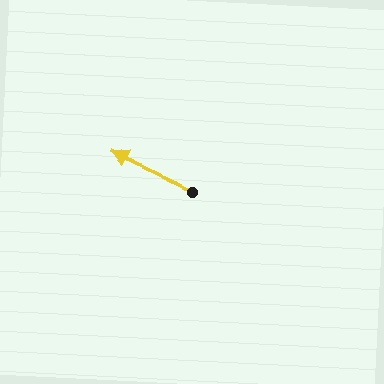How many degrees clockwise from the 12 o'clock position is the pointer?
Approximately 295 degrees.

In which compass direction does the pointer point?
Northwest.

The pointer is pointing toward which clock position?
Roughly 10 o'clock.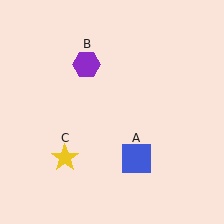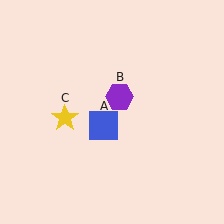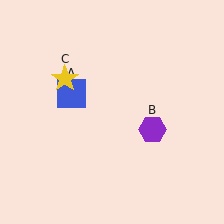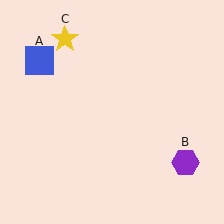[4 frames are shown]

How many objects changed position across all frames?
3 objects changed position: blue square (object A), purple hexagon (object B), yellow star (object C).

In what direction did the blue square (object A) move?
The blue square (object A) moved up and to the left.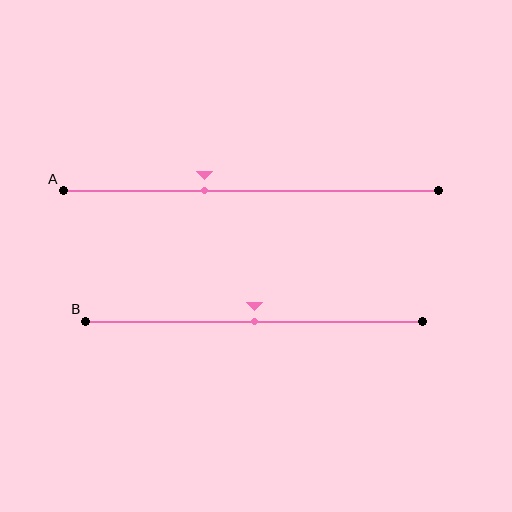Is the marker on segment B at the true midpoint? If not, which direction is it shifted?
Yes, the marker on segment B is at the true midpoint.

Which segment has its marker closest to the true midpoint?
Segment B has its marker closest to the true midpoint.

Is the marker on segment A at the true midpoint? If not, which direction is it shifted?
No, the marker on segment A is shifted to the left by about 12% of the segment length.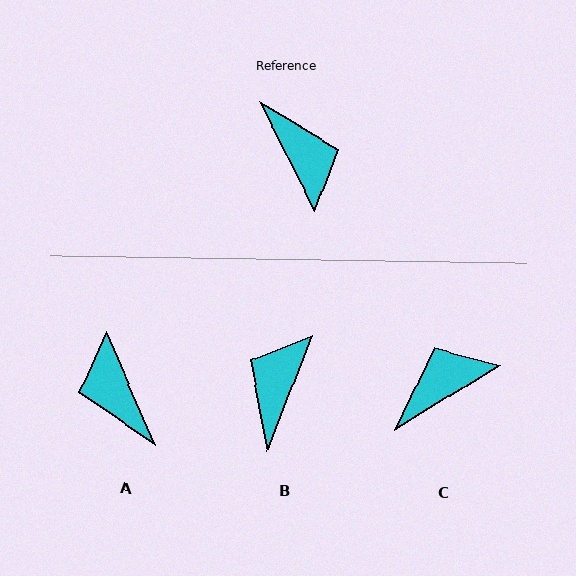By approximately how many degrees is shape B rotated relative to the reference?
Approximately 131 degrees counter-clockwise.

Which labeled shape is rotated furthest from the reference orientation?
A, about 176 degrees away.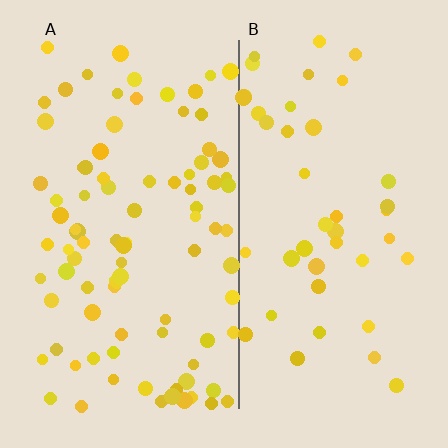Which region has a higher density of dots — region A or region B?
A (the left).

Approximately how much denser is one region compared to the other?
Approximately 2.0× — region A over region B.